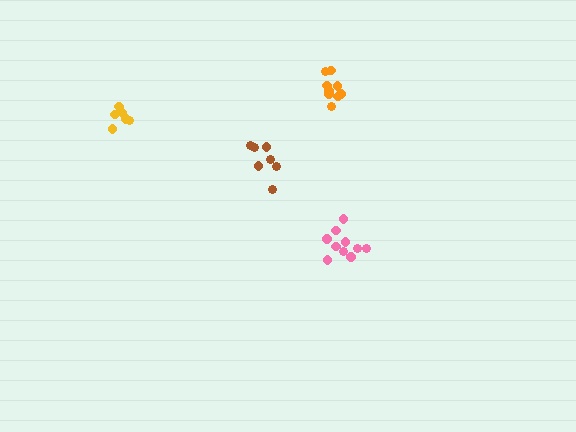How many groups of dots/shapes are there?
There are 4 groups.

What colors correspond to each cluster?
The clusters are colored: pink, brown, orange, yellow.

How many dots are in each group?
Group 1: 10 dots, Group 2: 7 dots, Group 3: 9 dots, Group 4: 6 dots (32 total).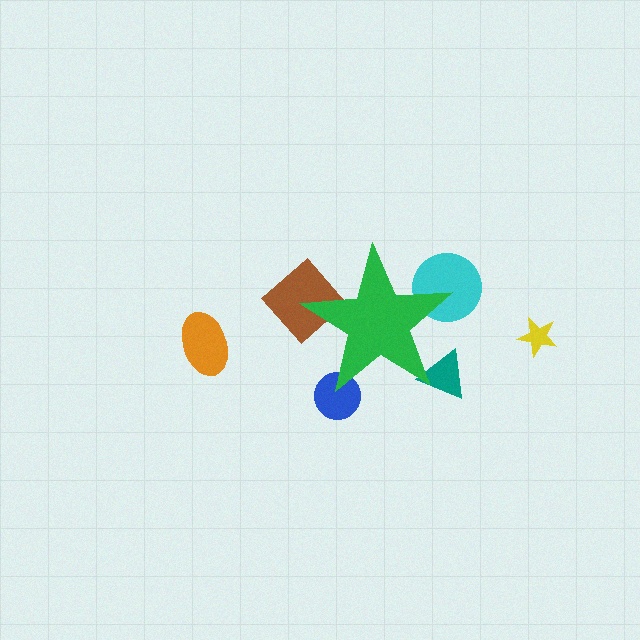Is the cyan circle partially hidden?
Yes, the cyan circle is partially hidden behind the green star.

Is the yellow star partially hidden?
No, the yellow star is fully visible.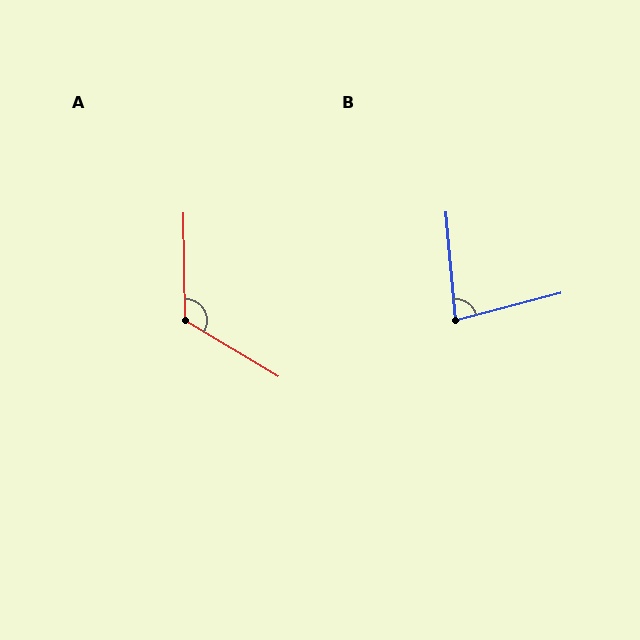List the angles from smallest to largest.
B (80°), A (121°).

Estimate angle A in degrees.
Approximately 121 degrees.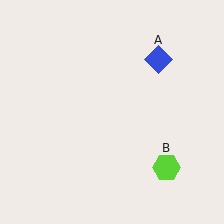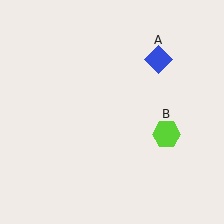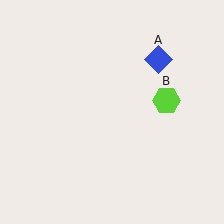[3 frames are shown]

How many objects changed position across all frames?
1 object changed position: lime hexagon (object B).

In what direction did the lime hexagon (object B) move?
The lime hexagon (object B) moved up.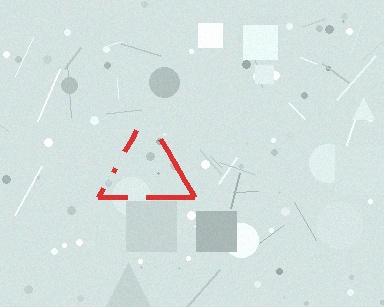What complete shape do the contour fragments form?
The contour fragments form a triangle.